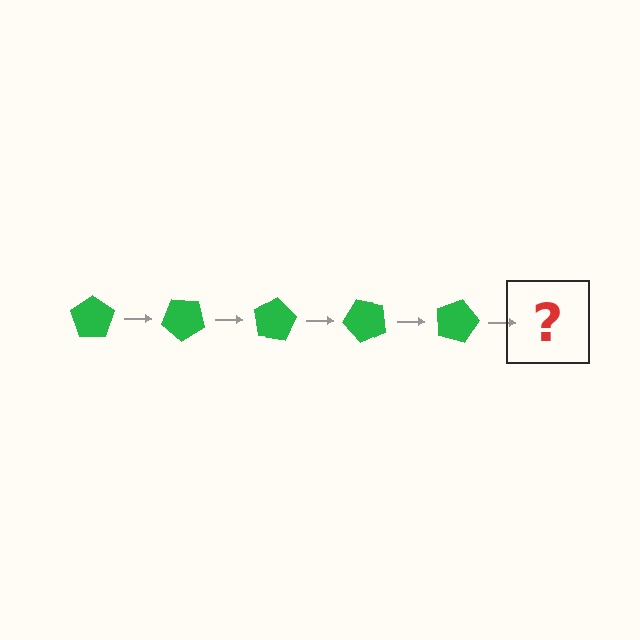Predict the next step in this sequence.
The next step is a green pentagon rotated 200 degrees.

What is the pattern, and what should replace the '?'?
The pattern is that the pentagon rotates 40 degrees each step. The '?' should be a green pentagon rotated 200 degrees.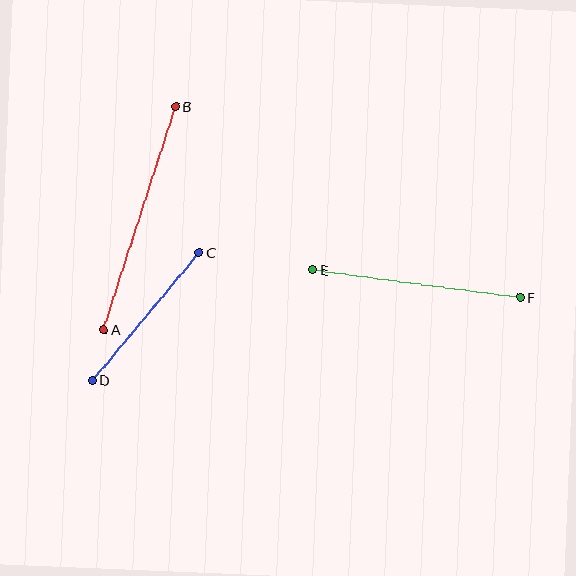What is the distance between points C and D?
The distance is approximately 167 pixels.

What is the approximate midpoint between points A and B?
The midpoint is at approximately (140, 218) pixels.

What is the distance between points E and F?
The distance is approximately 210 pixels.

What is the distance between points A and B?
The distance is approximately 234 pixels.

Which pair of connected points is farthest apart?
Points A and B are farthest apart.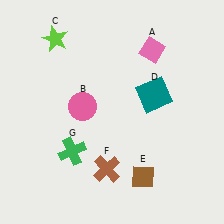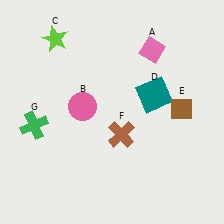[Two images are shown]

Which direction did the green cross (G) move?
The green cross (G) moved left.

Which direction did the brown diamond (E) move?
The brown diamond (E) moved up.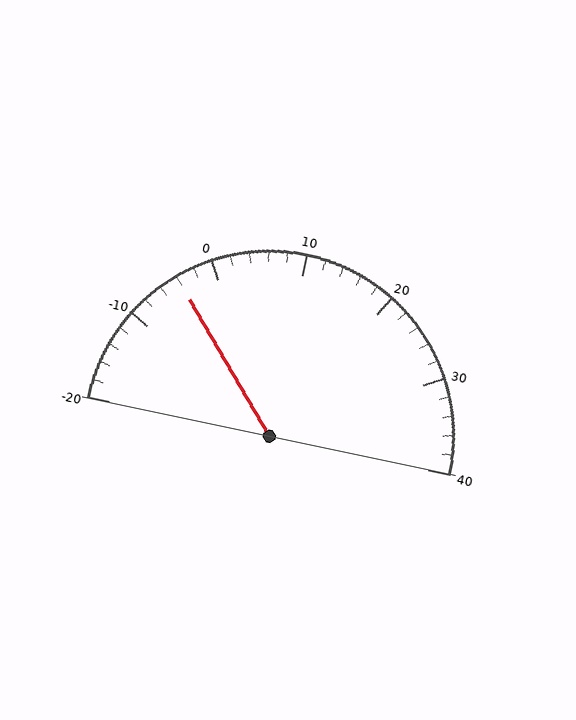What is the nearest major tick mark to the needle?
The nearest major tick mark is 0.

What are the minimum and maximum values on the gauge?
The gauge ranges from -20 to 40.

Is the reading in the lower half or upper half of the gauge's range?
The reading is in the lower half of the range (-20 to 40).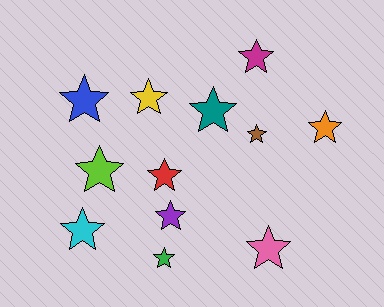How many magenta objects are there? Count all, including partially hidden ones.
There is 1 magenta object.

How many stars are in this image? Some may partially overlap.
There are 12 stars.